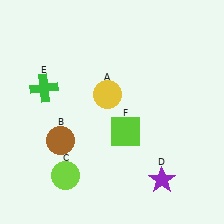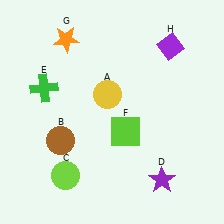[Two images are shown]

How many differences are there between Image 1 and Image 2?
There are 2 differences between the two images.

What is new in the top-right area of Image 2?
A purple diamond (H) was added in the top-right area of Image 2.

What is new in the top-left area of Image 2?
An orange star (G) was added in the top-left area of Image 2.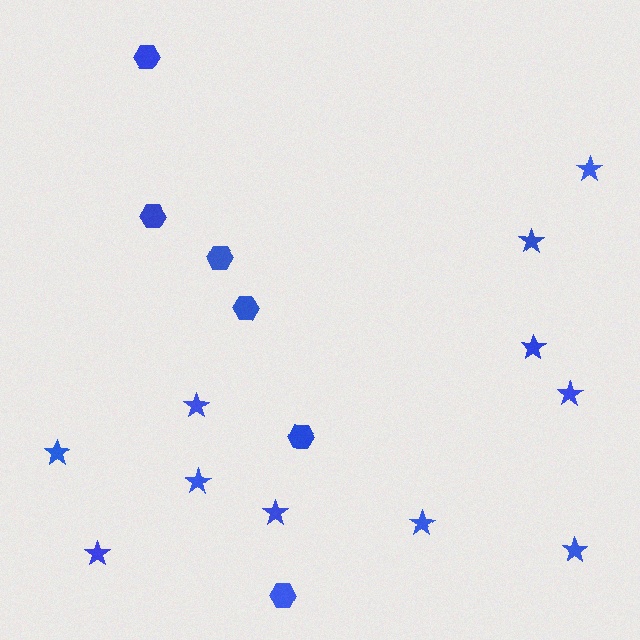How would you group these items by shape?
There are 2 groups: one group of hexagons (6) and one group of stars (11).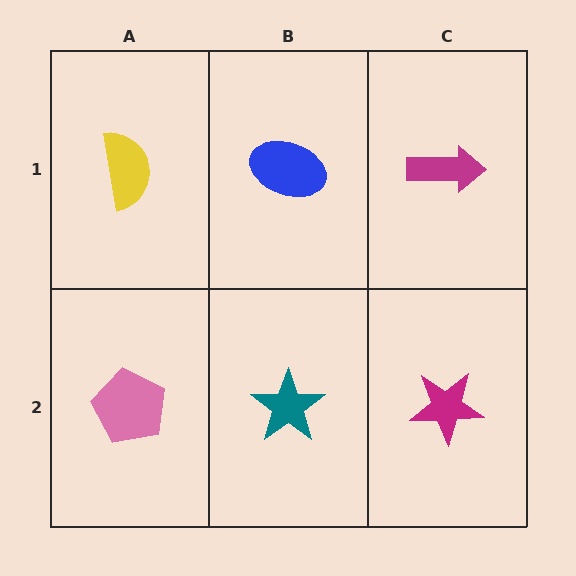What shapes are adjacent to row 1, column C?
A magenta star (row 2, column C), a blue ellipse (row 1, column B).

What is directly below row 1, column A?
A pink pentagon.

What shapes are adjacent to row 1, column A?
A pink pentagon (row 2, column A), a blue ellipse (row 1, column B).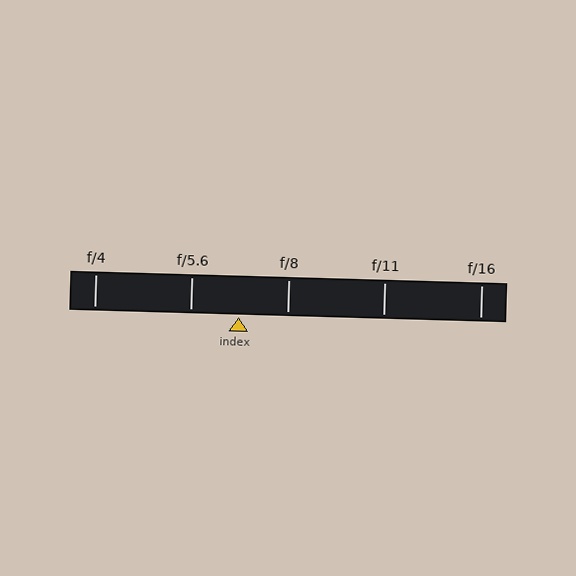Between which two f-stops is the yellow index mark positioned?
The index mark is between f/5.6 and f/8.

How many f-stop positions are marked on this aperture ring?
There are 5 f-stop positions marked.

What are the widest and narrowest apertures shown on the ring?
The widest aperture shown is f/4 and the narrowest is f/16.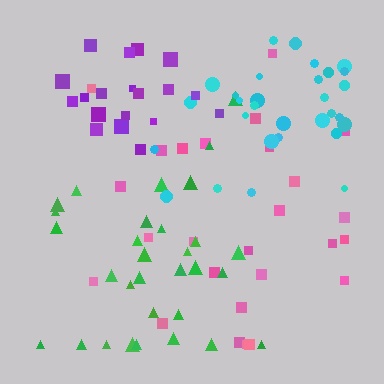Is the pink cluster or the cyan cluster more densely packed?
Cyan.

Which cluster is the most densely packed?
Purple.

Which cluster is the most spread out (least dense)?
Pink.